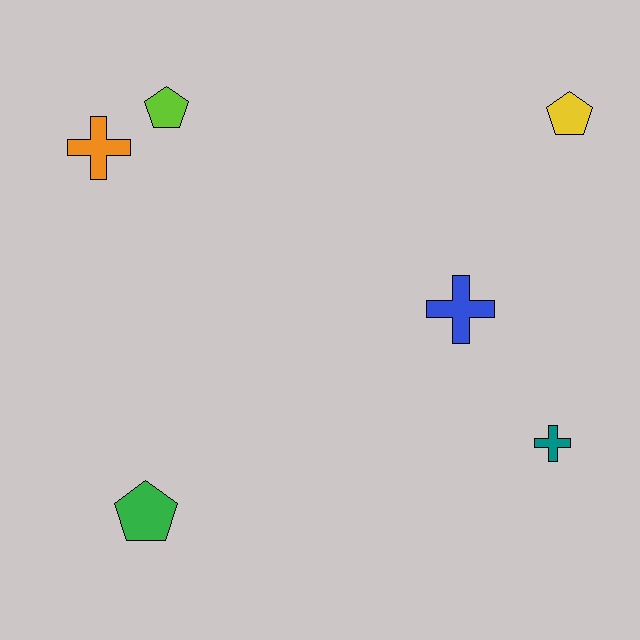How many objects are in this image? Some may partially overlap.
There are 6 objects.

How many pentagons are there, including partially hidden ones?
There are 3 pentagons.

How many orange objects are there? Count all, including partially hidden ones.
There is 1 orange object.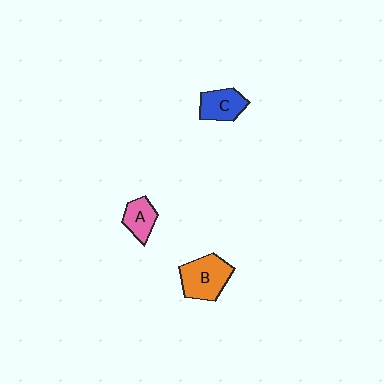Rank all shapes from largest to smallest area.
From largest to smallest: B (orange), C (blue), A (pink).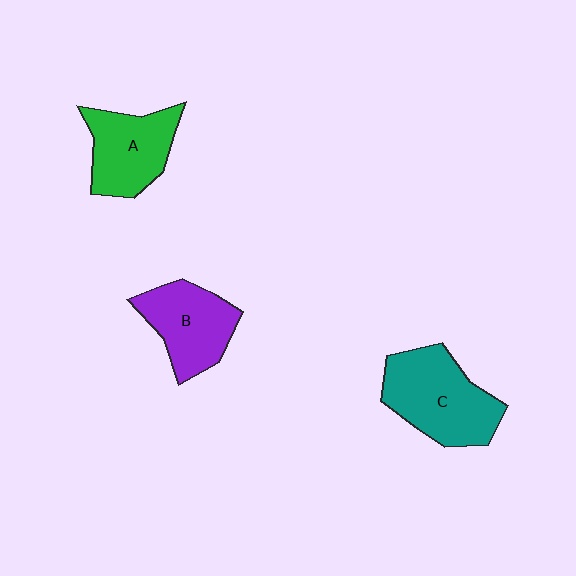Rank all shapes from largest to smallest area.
From largest to smallest: C (teal), A (green), B (purple).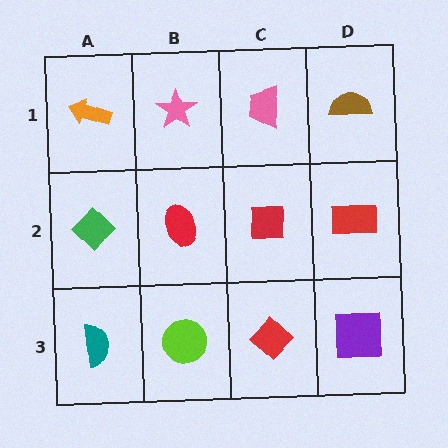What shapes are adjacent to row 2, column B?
A pink star (row 1, column B), a lime circle (row 3, column B), a green diamond (row 2, column A), a red square (row 2, column C).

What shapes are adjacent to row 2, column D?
A brown semicircle (row 1, column D), a purple square (row 3, column D), a red square (row 2, column C).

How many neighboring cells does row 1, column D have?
2.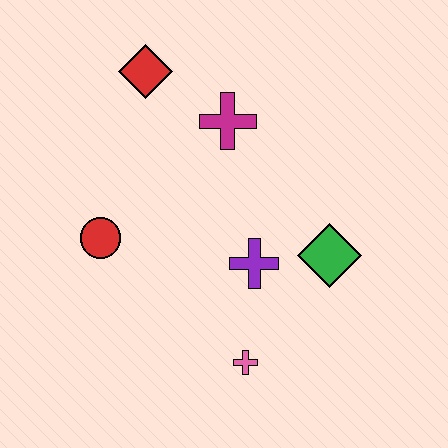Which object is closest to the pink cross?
The purple cross is closest to the pink cross.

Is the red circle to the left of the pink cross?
Yes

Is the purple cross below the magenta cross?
Yes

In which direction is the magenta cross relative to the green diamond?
The magenta cross is above the green diamond.